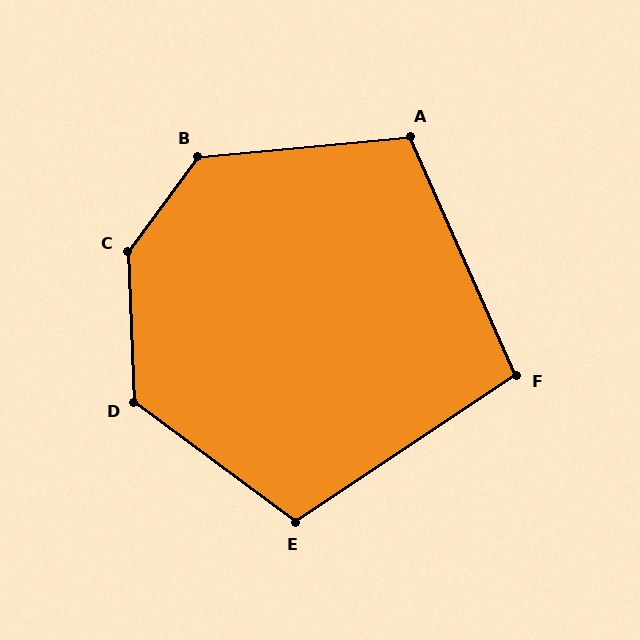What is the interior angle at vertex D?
Approximately 129 degrees (obtuse).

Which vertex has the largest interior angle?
C, at approximately 141 degrees.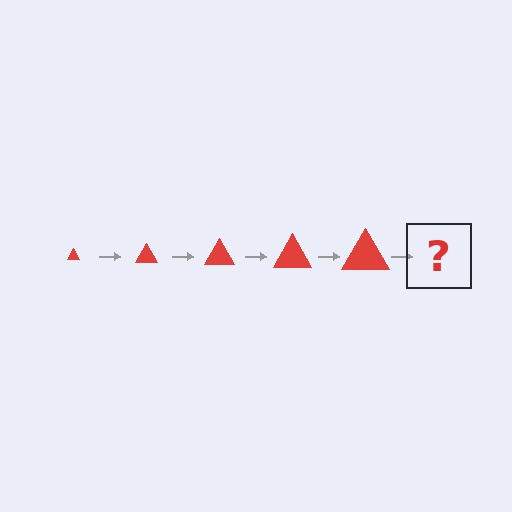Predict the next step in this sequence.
The next step is a red triangle, larger than the previous one.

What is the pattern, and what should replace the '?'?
The pattern is that the triangle gets progressively larger each step. The '?' should be a red triangle, larger than the previous one.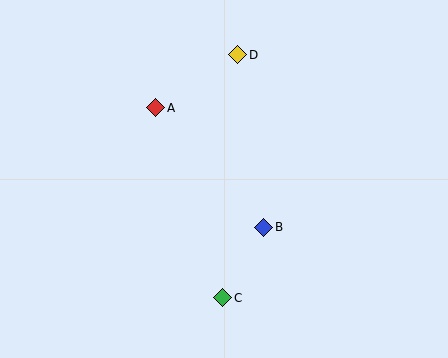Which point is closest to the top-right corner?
Point D is closest to the top-right corner.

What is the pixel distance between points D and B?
The distance between D and B is 174 pixels.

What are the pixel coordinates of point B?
Point B is at (264, 227).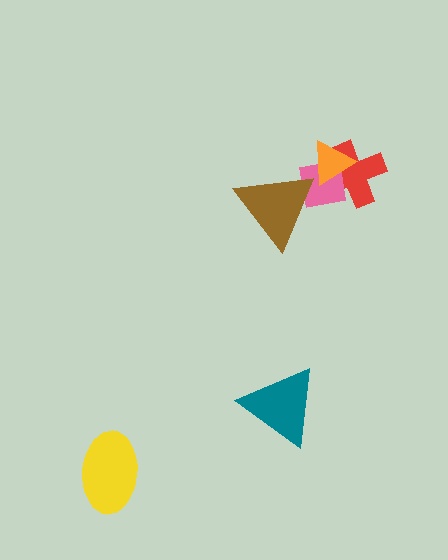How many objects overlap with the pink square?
3 objects overlap with the pink square.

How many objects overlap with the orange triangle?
2 objects overlap with the orange triangle.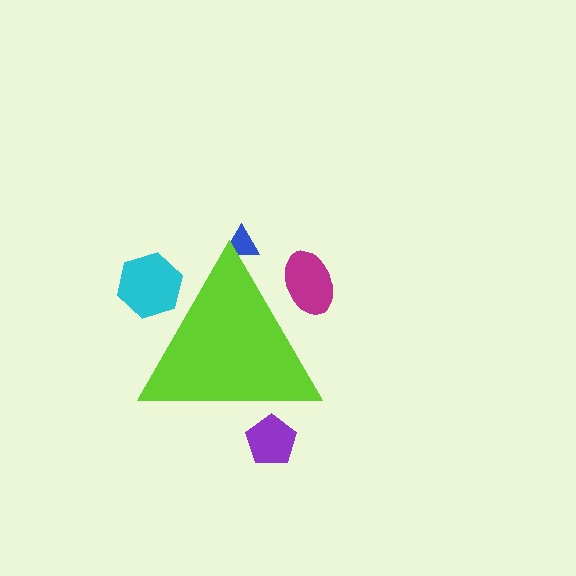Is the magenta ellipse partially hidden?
Yes, the magenta ellipse is partially hidden behind the lime triangle.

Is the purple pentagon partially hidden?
Yes, the purple pentagon is partially hidden behind the lime triangle.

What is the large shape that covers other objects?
A lime triangle.